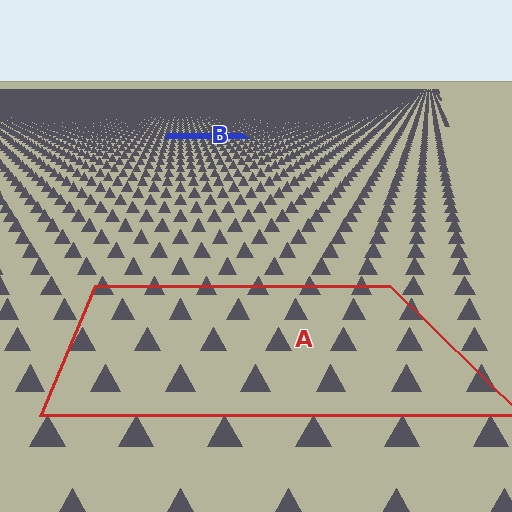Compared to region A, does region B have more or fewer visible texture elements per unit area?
Region B has more texture elements per unit area — they are packed more densely because it is farther away.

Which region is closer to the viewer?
Region A is closer. The texture elements there are larger and more spread out.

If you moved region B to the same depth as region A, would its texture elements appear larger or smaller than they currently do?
They would appear larger. At a closer depth, the same texture elements are projected at a bigger on-screen size.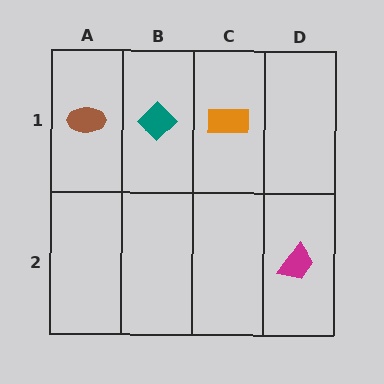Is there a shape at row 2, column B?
No, that cell is empty.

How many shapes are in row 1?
3 shapes.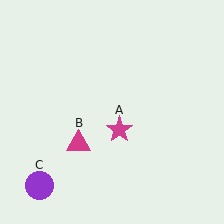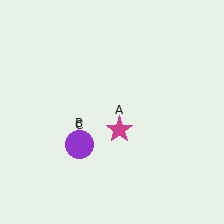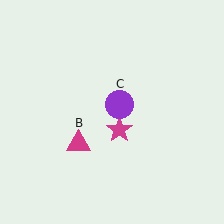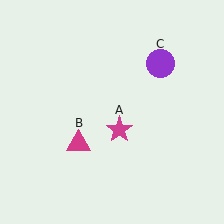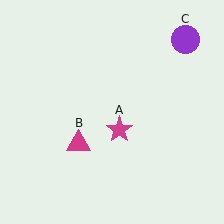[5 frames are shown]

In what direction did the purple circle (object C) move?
The purple circle (object C) moved up and to the right.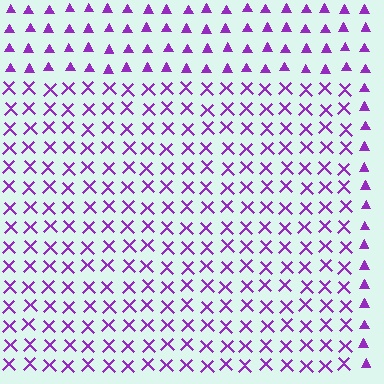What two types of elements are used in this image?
The image uses X marks inside the rectangle region and triangles outside it.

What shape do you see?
I see a rectangle.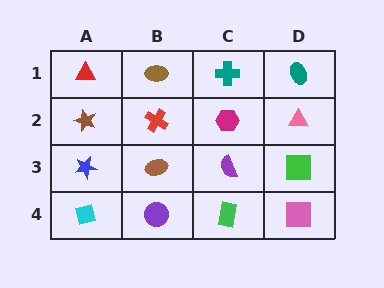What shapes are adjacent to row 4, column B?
A brown ellipse (row 3, column B), a cyan diamond (row 4, column A), a green rectangle (row 4, column C).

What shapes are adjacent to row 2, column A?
A red triangle (row 1, column A), a blue star (row 3, column A), a red cross (row 2, column B).